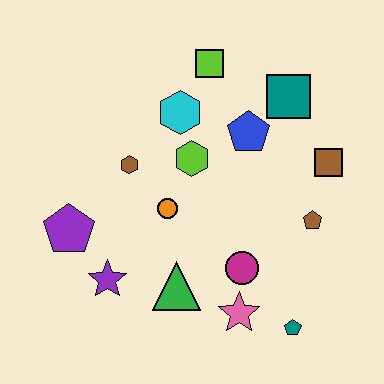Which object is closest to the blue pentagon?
The teal square is closest to the blue pentagon.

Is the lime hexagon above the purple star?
Yes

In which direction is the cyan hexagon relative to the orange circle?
The cyan hexagon is above the orange circle.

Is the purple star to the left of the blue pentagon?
Yes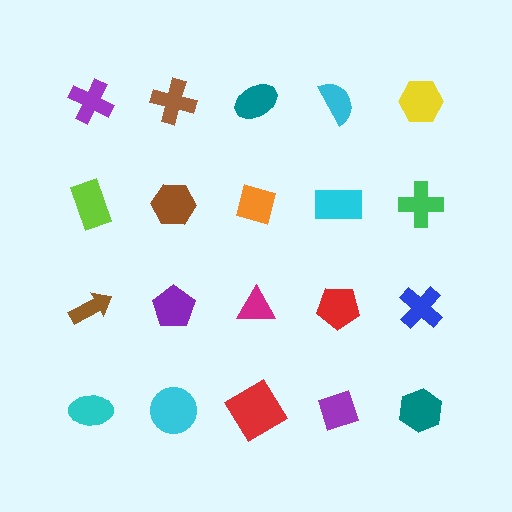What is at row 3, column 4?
A red pentagon.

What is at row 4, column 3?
A red diamond.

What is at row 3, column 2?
A purple pentagon.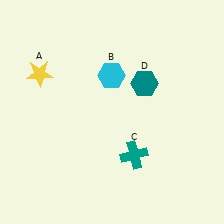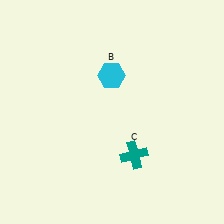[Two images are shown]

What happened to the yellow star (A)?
The yellow star (A) was removed in Image 2. It was in the top-left area of Image 1.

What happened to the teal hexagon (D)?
The teal hexagon (D) was removed in Image 2. It was in the top-right area of Image 1.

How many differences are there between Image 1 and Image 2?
There are 2 differences between the two images.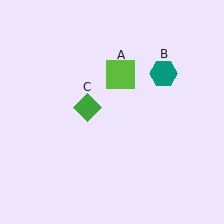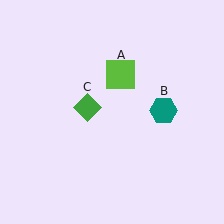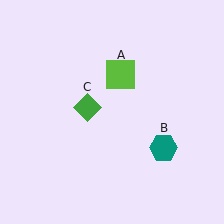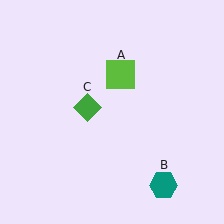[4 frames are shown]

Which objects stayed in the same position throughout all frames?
Lime square (object A) and green diamond (object C) remained stationary.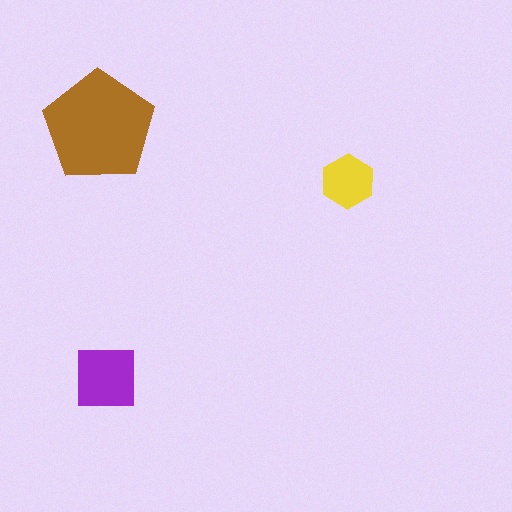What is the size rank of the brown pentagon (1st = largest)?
1st.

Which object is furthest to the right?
The yellow hexagon is rightmost.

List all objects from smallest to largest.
The yellow hexagon, the purple square, the brown pentagon.